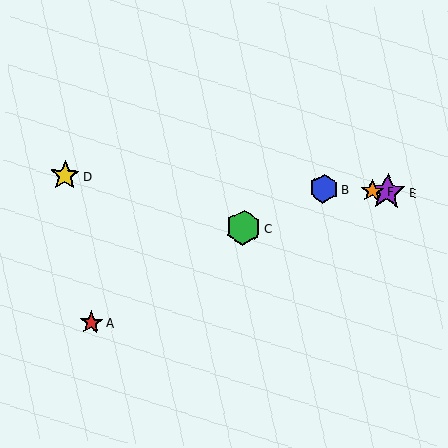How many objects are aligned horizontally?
4 objects (B, D, E, F) are aligned horizontally.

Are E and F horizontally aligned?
Yes, both are at y≈192.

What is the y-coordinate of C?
Object C is at y≈228.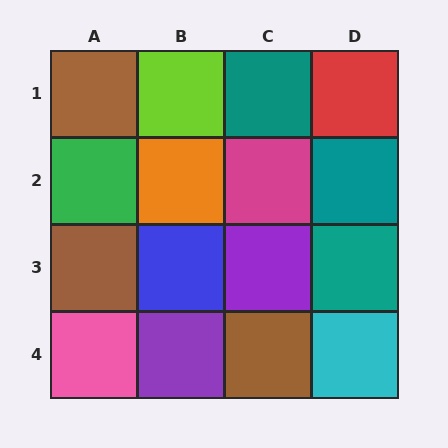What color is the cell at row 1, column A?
Brown.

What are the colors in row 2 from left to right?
Green, orange, magenta, teal.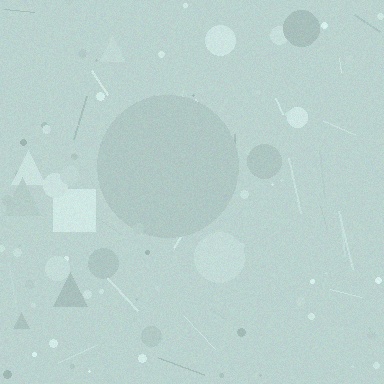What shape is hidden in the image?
A circle is hidden in the image.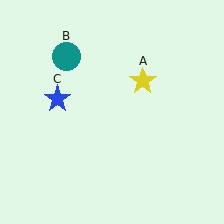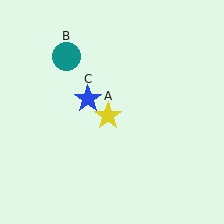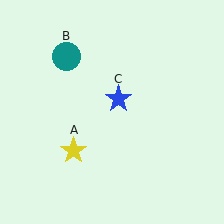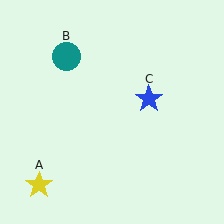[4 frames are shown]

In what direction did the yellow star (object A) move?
The yellow star (object A) moved down and to the left.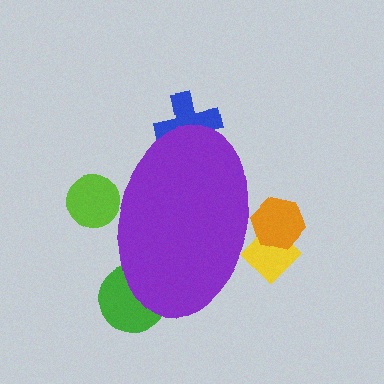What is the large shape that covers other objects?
A purple ellipse.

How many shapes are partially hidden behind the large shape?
5 shapes are partially hidden.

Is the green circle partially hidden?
Yes, the green circle is partially hidden behind the purple ellipse.